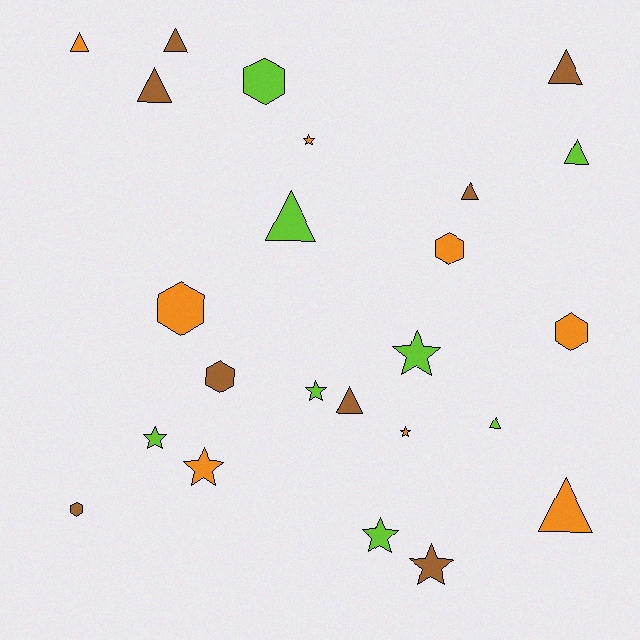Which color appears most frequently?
Brown, with 8 objects.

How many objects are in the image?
There are 24 objects.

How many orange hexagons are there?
There are 3 orange hexagons.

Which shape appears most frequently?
Triangle, with 10 objects.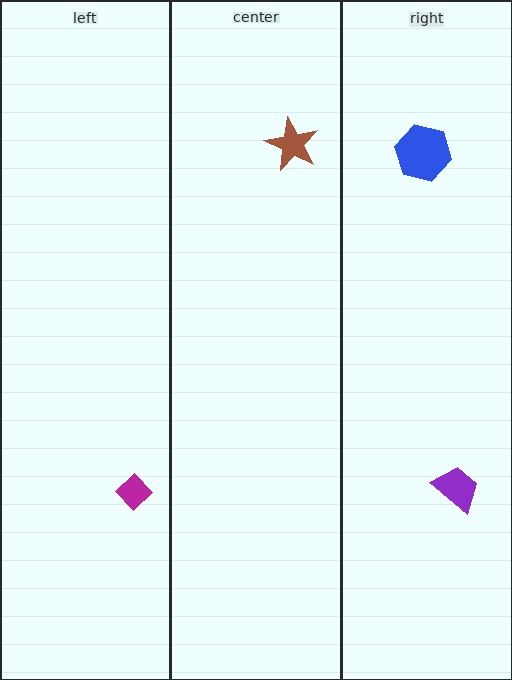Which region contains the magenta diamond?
The left region.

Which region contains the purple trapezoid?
The right region.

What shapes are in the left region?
The magenta diamond.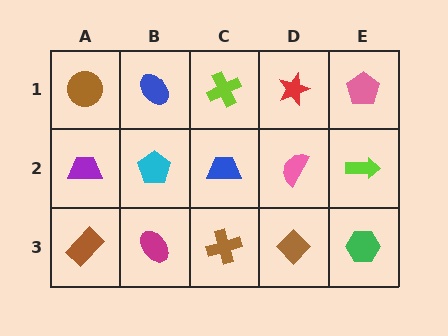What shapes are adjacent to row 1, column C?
A blue trapezoid (row 2, column C), a blue ellipse (row 1, column B), a red star (row 1, column D).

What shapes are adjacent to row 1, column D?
A pink semicircle (row 2, column D), a lime cross (row 1, column C), a pink pentagon (row 1, column E).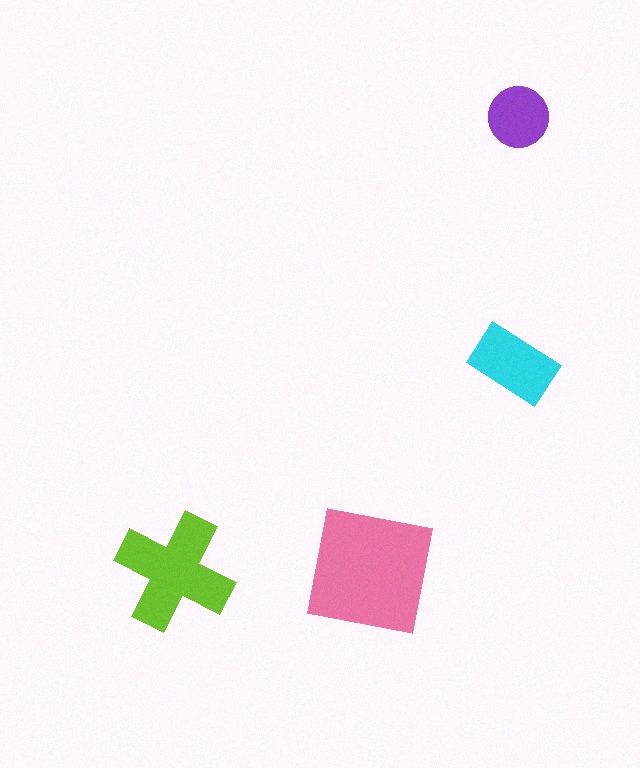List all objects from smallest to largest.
The purple circle, the cyan rectangle, the lime cross, the pink square.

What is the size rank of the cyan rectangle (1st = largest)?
3rd.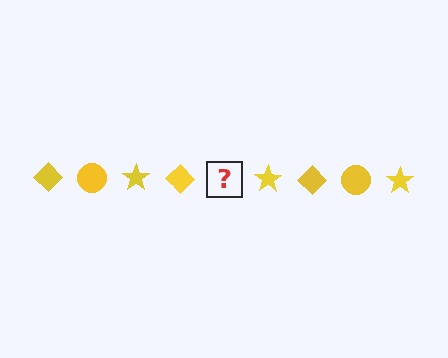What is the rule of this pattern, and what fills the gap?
The rule is that the pattern cycles through diamond, circle, star shapes in yellow. The gap should be filled with a yellow circle.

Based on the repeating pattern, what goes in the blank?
The blank should be a yellow circle.